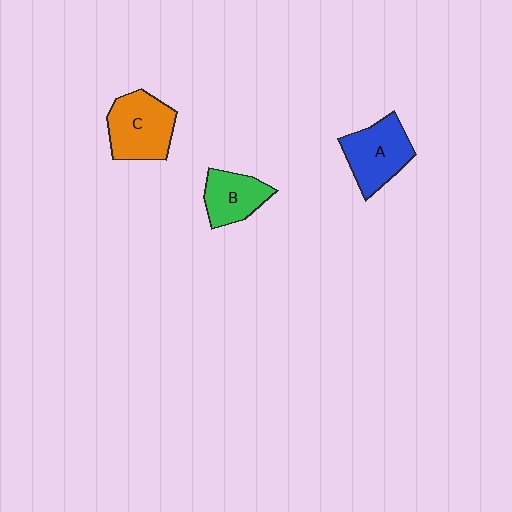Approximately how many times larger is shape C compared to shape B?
Approximately 1.4 times.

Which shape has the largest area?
Shape C (orange).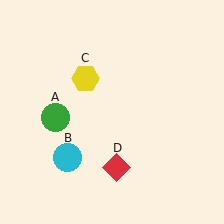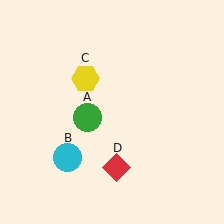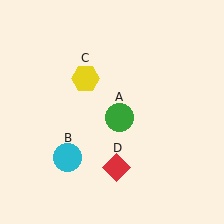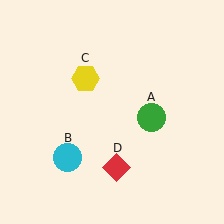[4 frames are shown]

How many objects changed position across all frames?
1 object changed position: green circle (object A).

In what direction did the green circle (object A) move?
The green circle (object A) moved right.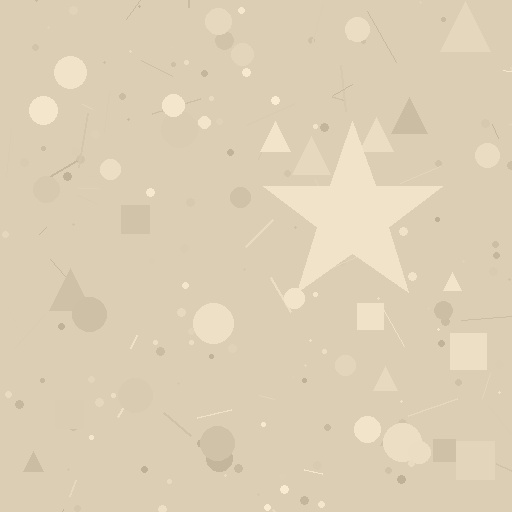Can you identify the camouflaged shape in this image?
The camouflaged shape is a star.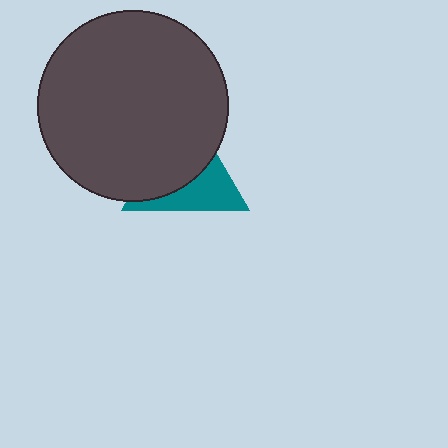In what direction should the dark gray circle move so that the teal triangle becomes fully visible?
The dark gray circle should move toward the upper-left. That is the shortest direction to clear the overlap and leave the teal triangle fully visible.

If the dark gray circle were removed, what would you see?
You would see the complete teal triangle.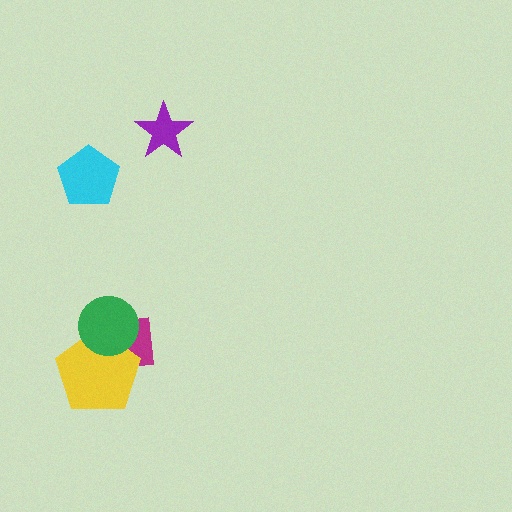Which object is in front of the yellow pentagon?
The green circle is in front of the yellow pentagon.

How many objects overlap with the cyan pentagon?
0 objects overlap with the cyan pentagon.